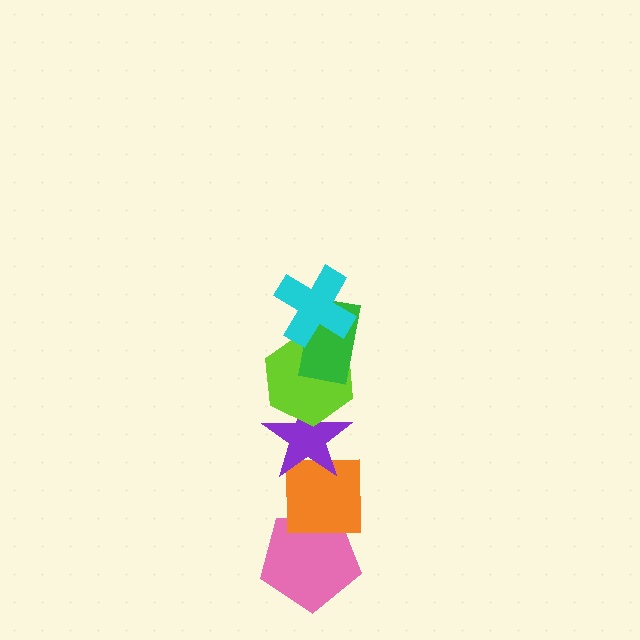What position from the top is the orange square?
The orange square is 5th from the top.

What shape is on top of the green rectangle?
The cyan cross is on top of the green rectangle.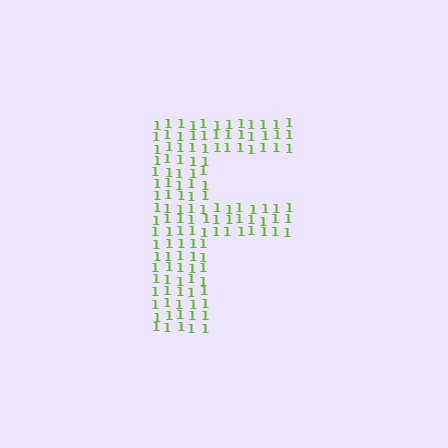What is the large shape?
The large shape is the letter F.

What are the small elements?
The small elements are digit 1's.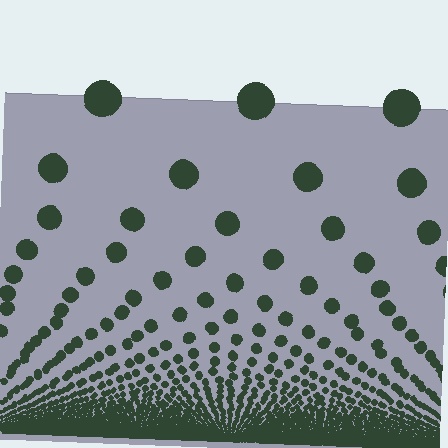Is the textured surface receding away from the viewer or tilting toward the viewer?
The surface appears to tilt toward the viewer. Texture elements get larger and sparser toward the top.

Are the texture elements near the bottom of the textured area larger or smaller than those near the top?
Smaller. The gradient is inverted — elements near the bottom are smaller and denser.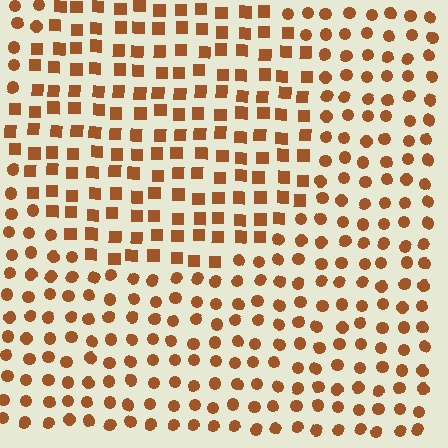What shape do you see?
I see a circle.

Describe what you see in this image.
The image is filled with small brown elements arranged in a uniform grid. A circle-shaped region contains squares, while the surrounding area contains circles. The boundary is defined purely by the change in element shape.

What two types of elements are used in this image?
The image uses squares inside the circle region and circles outside it.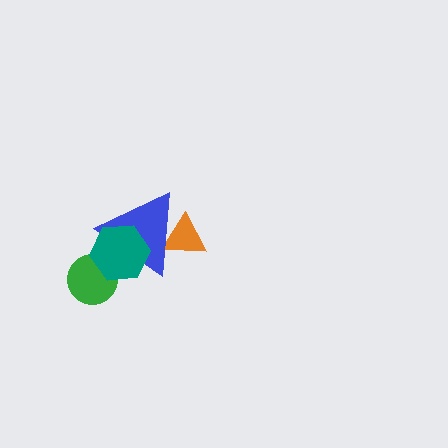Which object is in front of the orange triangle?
The blue triangle is in front of the orange triangle.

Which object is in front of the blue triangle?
The teal hexagon is in front of the blue triangle.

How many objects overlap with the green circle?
1 object overlaps with the green circle.